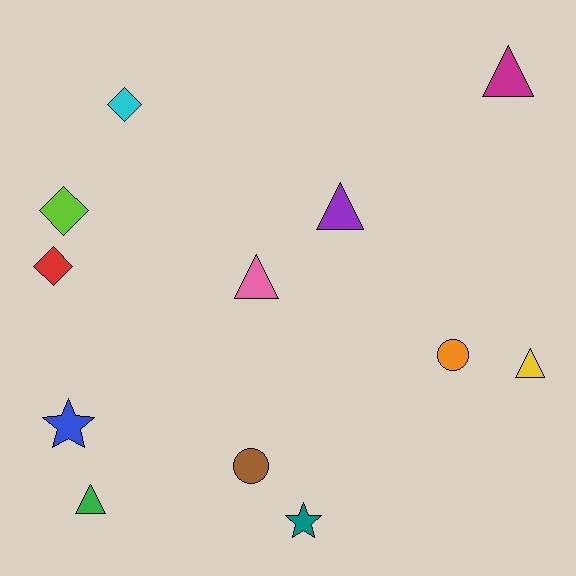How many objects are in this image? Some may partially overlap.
There are 12 objects.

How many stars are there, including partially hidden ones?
There are 2 stars.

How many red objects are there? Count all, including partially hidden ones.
There is 1 red object.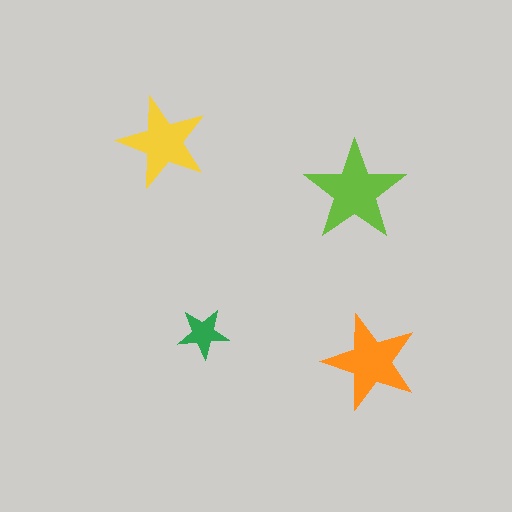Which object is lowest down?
The orange star is bottommost.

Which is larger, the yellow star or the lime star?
The lime one.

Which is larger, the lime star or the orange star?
The lime one.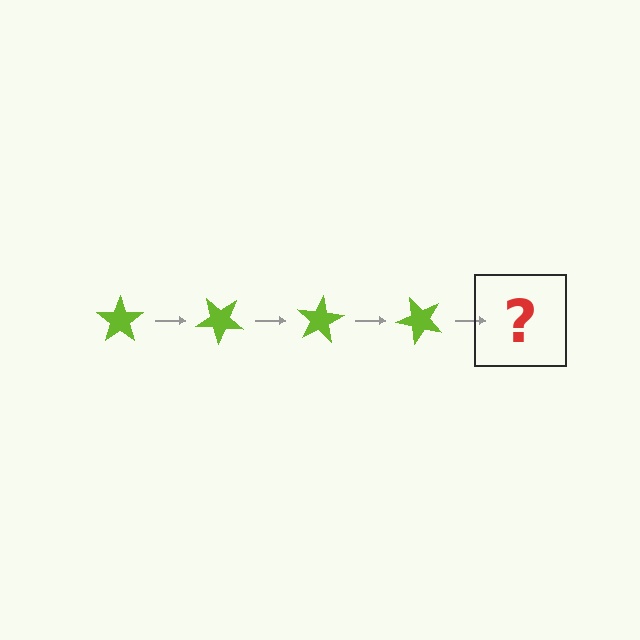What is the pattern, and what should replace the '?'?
The pattern is that the star rotates 40 degrees each step. The '?' should be a lime star rotated 160 degrees.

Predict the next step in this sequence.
The next step is a lime star rotated 160 degrees.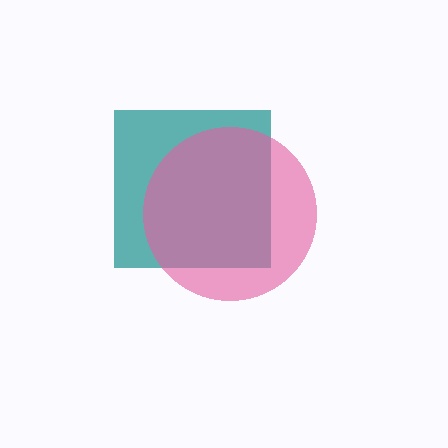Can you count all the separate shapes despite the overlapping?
Yes, there are 2 separate shapes.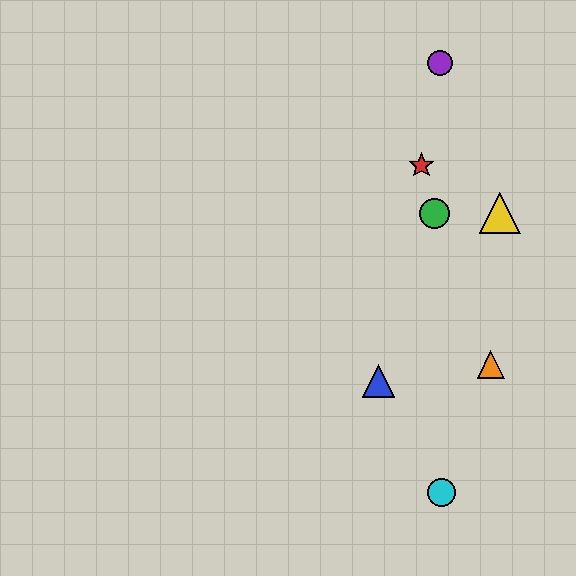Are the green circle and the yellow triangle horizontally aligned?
Yes, both are at y≈213.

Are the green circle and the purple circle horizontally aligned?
No, the green circle is at y≈213 and the purple circle is at y≈63.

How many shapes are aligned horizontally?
2 shapes (the green circle, the yellow triangle) are aligned horizontally.